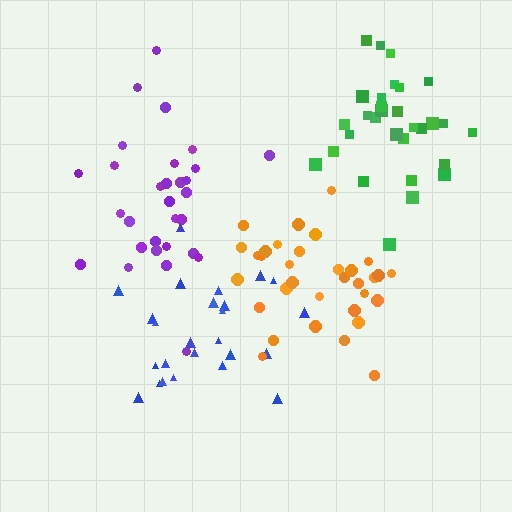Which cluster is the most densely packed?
Orange.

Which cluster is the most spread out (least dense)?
Purple.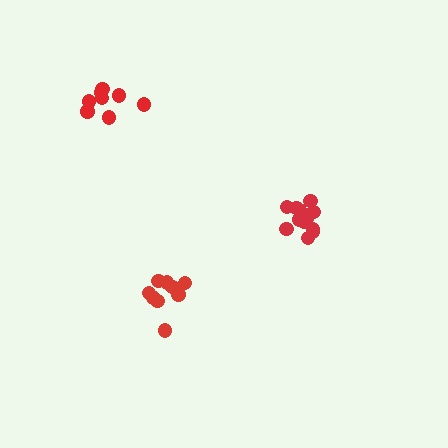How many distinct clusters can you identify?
There are 3 distinct clusters.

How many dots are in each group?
Group 1: 12 dots, Group 2: 9 dots, Group 3: 8 dots (29 total).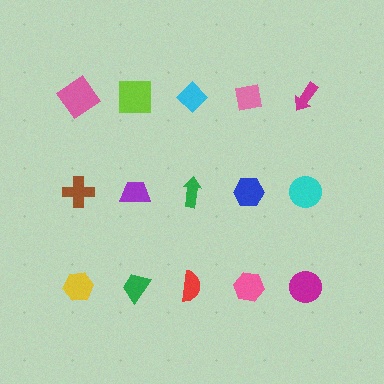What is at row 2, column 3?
A green arrow.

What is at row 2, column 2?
A purple trapezoid.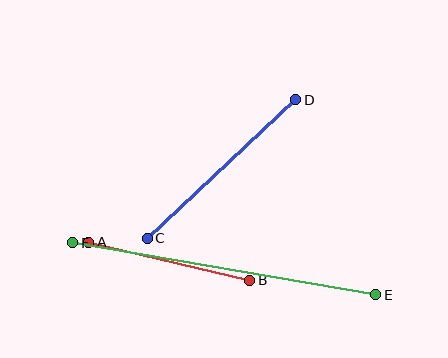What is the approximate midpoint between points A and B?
The midpoint is at approximately (169, 261) pixels.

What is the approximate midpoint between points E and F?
The midpoint is at approximately (224, 269) pixels.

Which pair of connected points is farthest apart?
Points E and F are farthest apart.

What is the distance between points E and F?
The distance is approximately 307 pixels.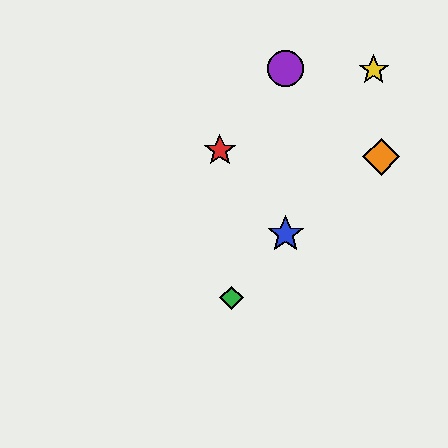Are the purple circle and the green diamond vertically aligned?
No, the purple circle is at x≈286 and the green diamond is at x≈231.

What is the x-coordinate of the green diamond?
The green diamond is at x≈231.